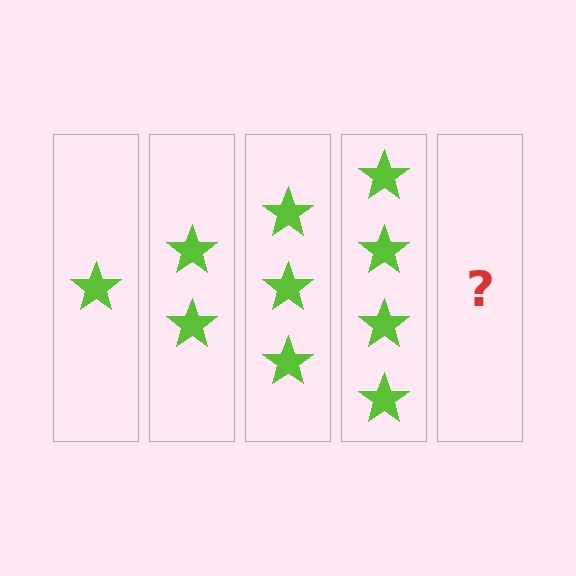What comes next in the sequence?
The next element should be 5 stars.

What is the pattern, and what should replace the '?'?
The pattern is that each step adds one more star. The '?' should be 5 stars.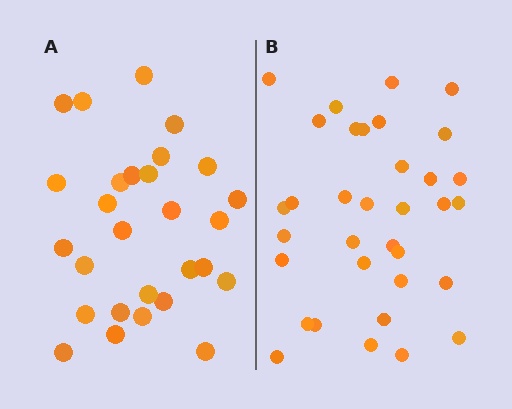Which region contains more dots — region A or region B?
Region B (the right region) has more dots.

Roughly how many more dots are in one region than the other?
Region B has about 6 more dots than region A.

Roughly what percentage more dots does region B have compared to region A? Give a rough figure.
About 20% more.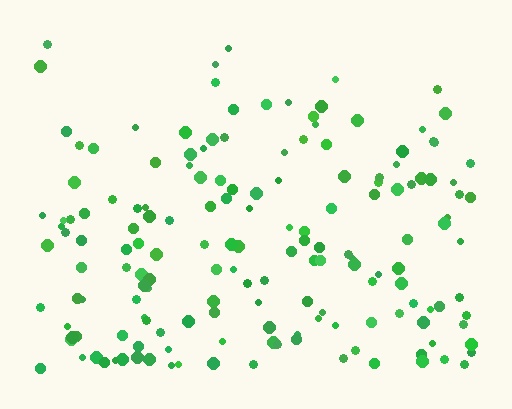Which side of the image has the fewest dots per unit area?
The top.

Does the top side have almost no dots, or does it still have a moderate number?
Still a moderate number, just noticeably fewer than the bottom.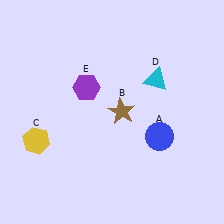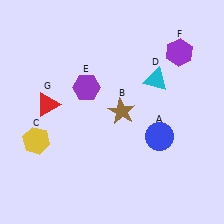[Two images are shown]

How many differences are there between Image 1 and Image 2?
There are 2 differences between the two images.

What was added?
A purple hexagon (F), a red triangle (G) were added in Image 2.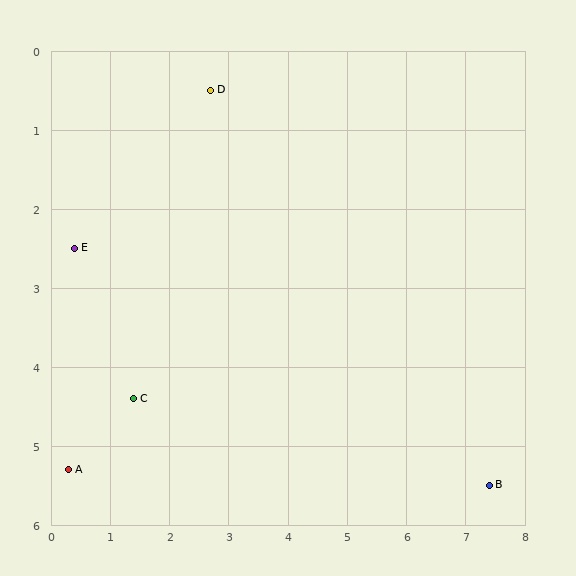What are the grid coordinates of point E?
Point E is at approximately (0.4, 2.5).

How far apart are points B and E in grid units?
Points B and E are about 7.6 grid units apart.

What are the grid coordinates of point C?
Point C is at approximately (1.4, 4.4).